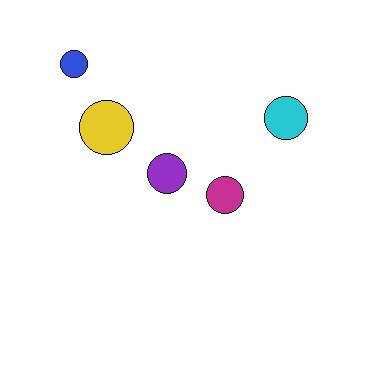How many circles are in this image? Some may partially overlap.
There are 5 circles.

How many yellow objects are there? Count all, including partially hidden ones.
There is 1 yellow object.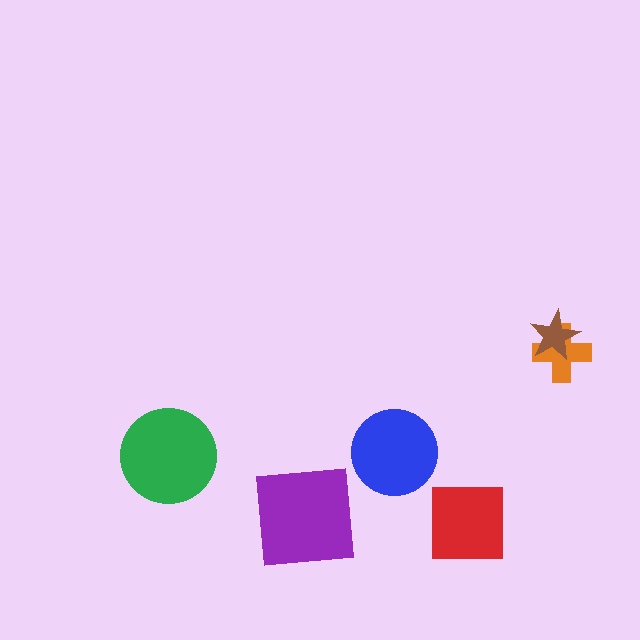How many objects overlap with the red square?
0 objects overlap with the red square.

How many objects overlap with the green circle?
0 objects overlap with the green circle.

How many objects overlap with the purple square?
0 objects overlap with the purple square.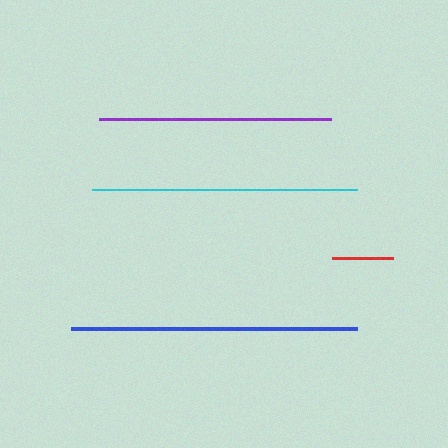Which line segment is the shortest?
The red line is the shortest at approximately 61 pixels.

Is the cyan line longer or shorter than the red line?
The cyan line is longer than the red line.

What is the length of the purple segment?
The purple segment is approximately 232 pixels long.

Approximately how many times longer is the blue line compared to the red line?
The blue line is approximately 4.7 times the length of the red line.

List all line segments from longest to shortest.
From longest to shortest: blue, cyan, purple, red.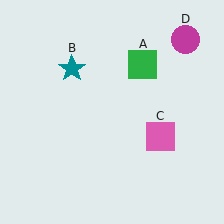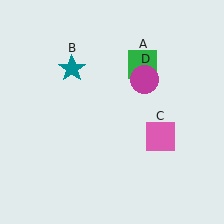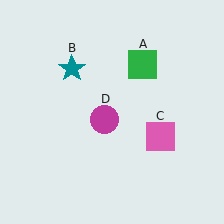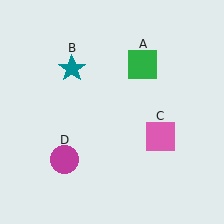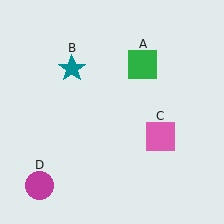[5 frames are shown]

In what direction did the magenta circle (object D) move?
The magenta circle (object D) moved down and to the left.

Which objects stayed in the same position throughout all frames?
Green square (object A) and teal star (object B) and pink square (object C) remained stationary.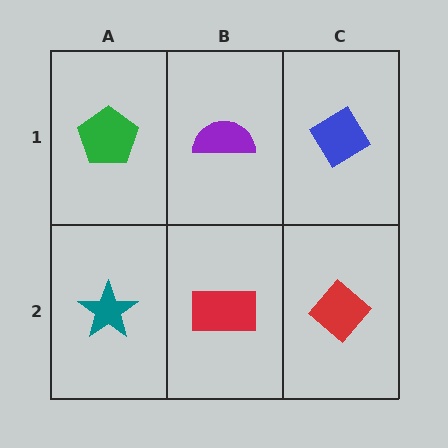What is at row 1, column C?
A blue diamond.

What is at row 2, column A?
A teal star.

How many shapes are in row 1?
3 shapes.